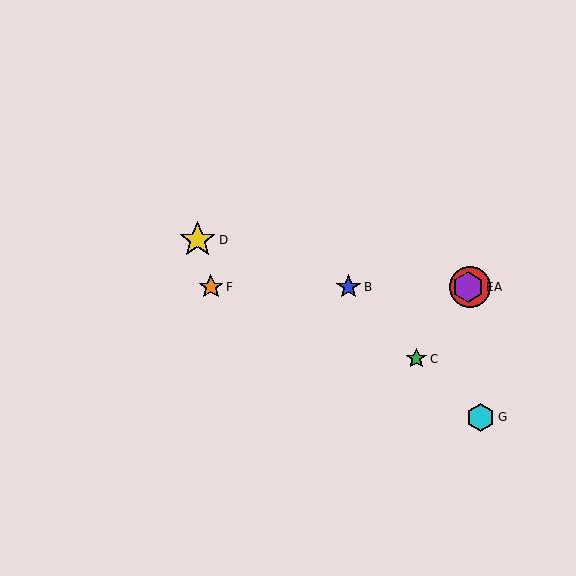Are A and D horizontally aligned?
No, A is at y≈287 and D is at y≈240.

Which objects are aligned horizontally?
Objects A, B, E, F are aligned horizontally.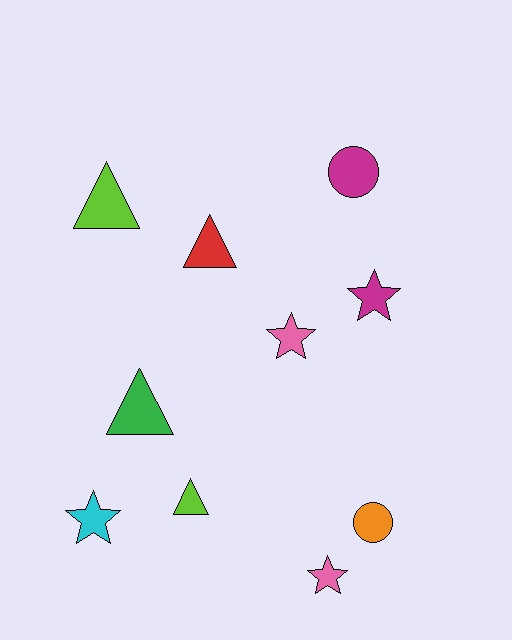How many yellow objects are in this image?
There are no yellow objects.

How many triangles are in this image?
There are 4 triangles.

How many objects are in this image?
There are 10 objects.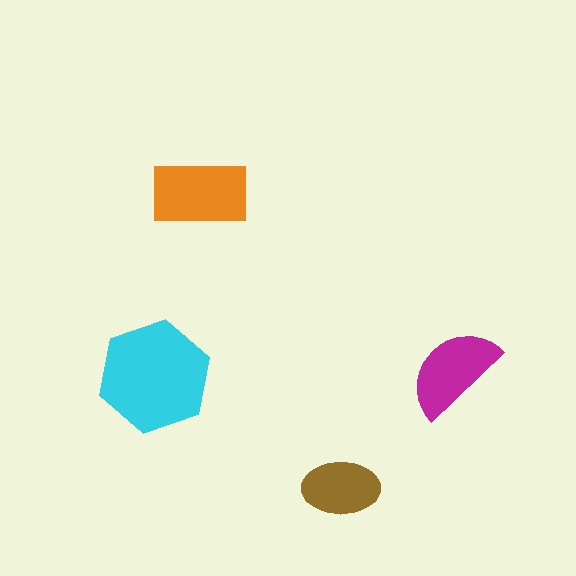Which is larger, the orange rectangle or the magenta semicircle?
The orange rectangle.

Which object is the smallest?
The brown ellipse.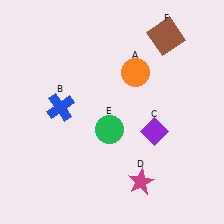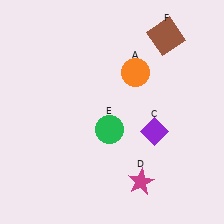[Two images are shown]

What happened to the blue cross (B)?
The blue cross (B) was removed in Image 2. It was in the top-left area of Image 1.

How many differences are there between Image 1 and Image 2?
There is 1 difference between the two images.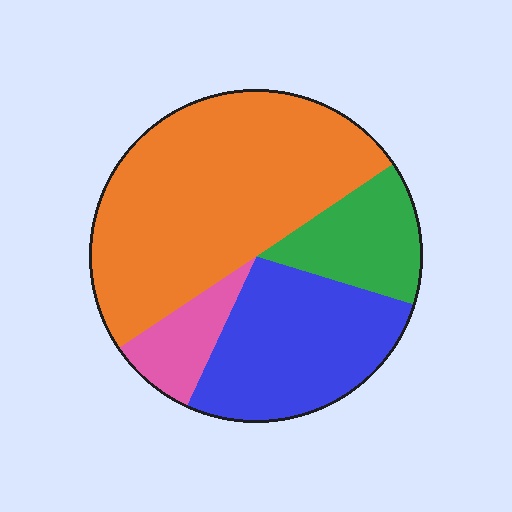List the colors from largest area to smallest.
From largest to smallest: orange, blue, green, pink.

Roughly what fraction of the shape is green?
Green covers about 15% of the shape.